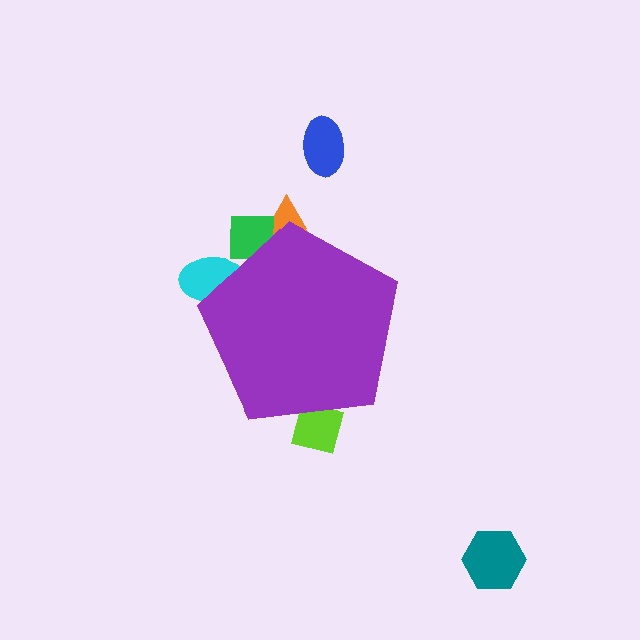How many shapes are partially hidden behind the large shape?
4 shapes are partially hidden.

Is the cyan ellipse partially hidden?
Yes, the cyan ellipse is partially hidden behind the purple pentagon.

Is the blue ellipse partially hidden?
No, the blue ellipse is fully visible.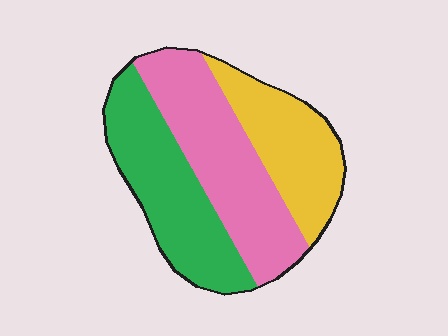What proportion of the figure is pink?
Pink takes up between a third and a half of the figure.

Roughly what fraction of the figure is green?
Green takes up about one third (1/3) of the figure.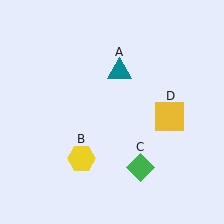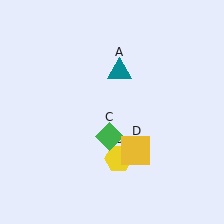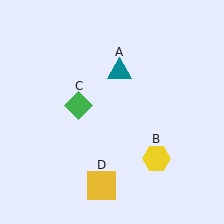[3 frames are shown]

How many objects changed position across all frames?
3 objects changed position: yellow hexagon (object B), green diamond (object C), yellow square (object D).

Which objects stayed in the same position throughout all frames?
Teal triangle (object A) remained stationary.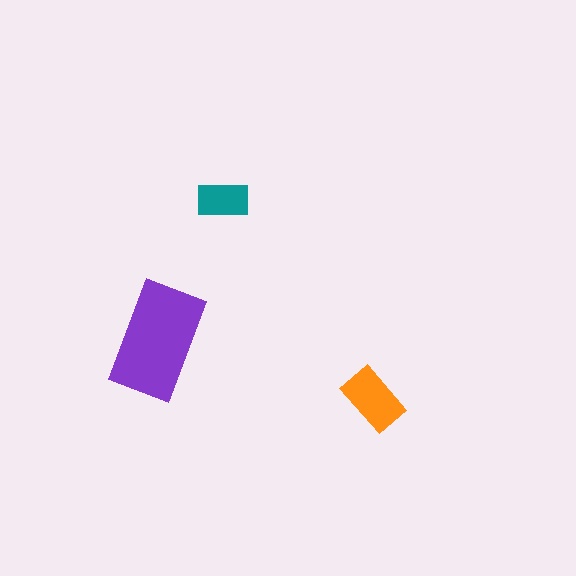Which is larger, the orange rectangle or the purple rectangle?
The purple one.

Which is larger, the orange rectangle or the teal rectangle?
The orange one.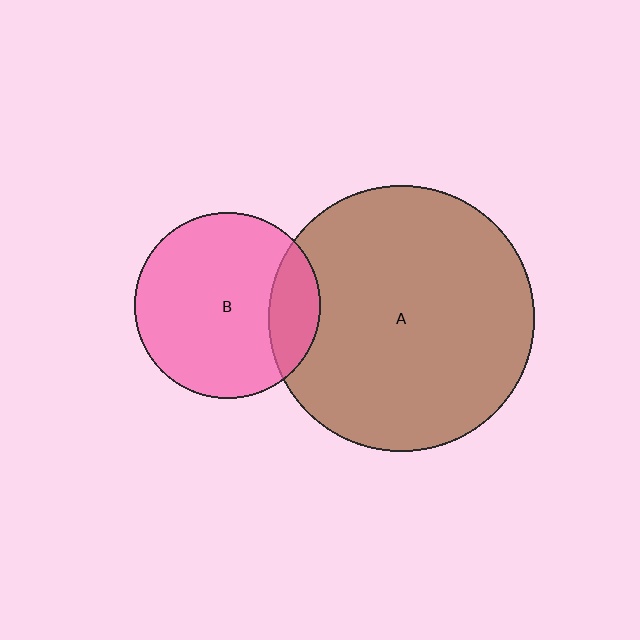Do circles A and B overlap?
Yes.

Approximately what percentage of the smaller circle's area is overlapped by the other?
Approximately 20%.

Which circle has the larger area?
Circle A (brown).